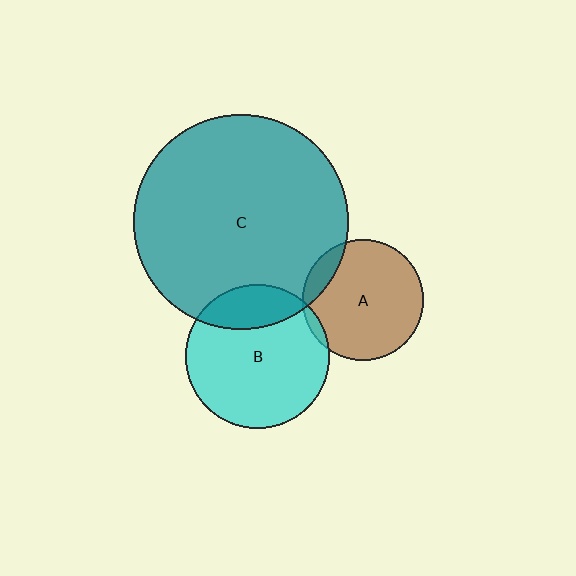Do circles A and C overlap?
Yes.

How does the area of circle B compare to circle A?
Approximately 1.4 times.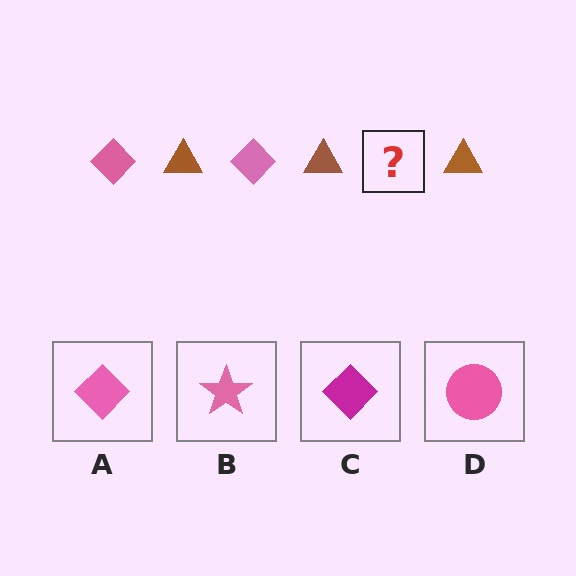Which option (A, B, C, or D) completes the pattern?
A.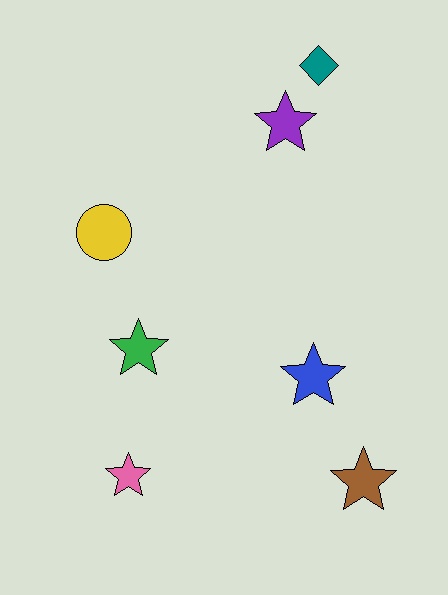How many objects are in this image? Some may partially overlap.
There are 7 objects.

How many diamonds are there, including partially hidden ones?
There is 1 diamond.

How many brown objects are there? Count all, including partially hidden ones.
There is 1 brown object.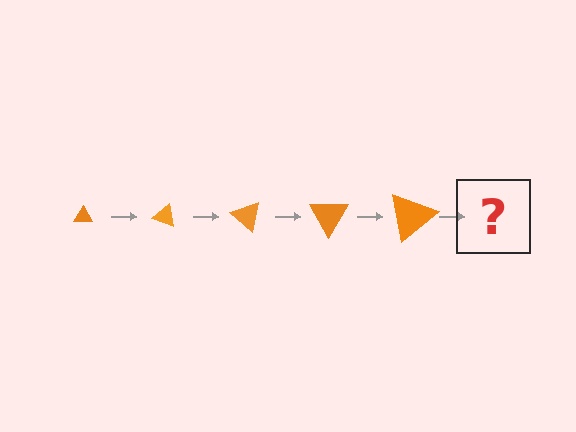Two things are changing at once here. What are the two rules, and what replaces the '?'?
The two rules are that the triangle grows larger each step and it rotates 20 degrees each step. The '?' should be a triangle, larger than the previous one and rotated 100 degrees from the start.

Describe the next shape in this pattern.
It should be a triangle, larger than the previous one and rotated 100 degrees from the start.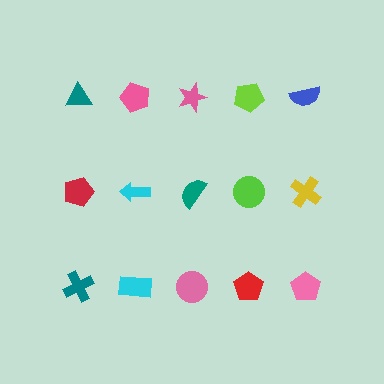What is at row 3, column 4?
A red pentagon.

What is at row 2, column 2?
A cyan arrow.